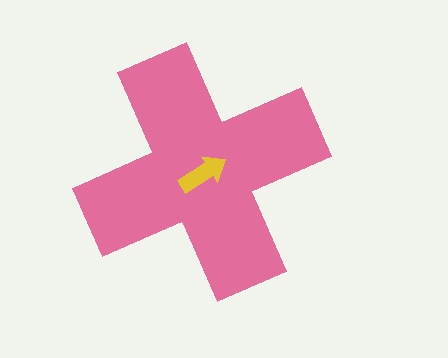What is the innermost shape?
The yellow arrow.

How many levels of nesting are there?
2.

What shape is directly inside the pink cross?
The yellow arrow.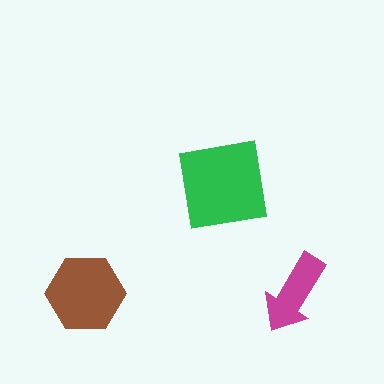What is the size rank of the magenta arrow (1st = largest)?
3rd.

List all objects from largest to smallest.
The green square, the brown hexagon, the magenta arrow.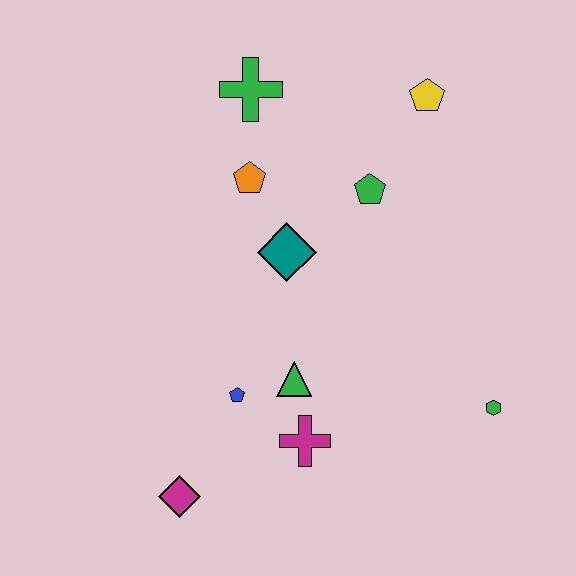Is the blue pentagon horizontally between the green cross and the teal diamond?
No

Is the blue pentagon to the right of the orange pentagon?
No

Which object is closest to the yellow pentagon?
The green pentagon is closest to the yellow pentagon.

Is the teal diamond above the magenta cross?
Yes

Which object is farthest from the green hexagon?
The green cross is farthest from the green hexagon.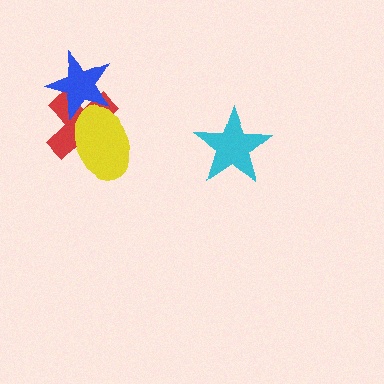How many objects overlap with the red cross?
2 objects overlap with the red cross.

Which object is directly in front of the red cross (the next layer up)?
The yellow ellipse is directly in front of the red cross.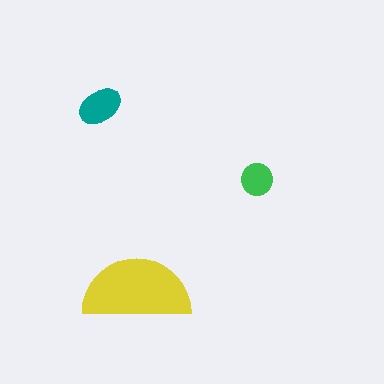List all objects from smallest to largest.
The green circle, the teal ellipse, the yellow semicircle.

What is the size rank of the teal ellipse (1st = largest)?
2nd.